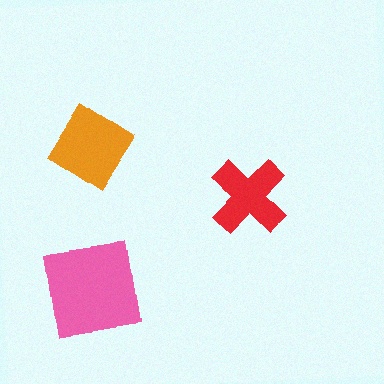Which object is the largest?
The pink square.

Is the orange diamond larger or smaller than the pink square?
Smaller.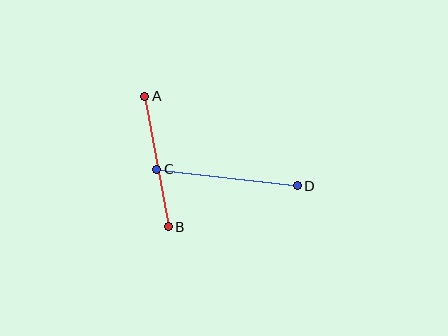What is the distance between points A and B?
The distance is approximately 133 pixels.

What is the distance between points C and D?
The distance is approximately 142 pixels.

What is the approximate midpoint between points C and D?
The midpoint is at approximately (227, 177) pixels.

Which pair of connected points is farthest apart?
Points C and D are farthest apart.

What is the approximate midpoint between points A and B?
The midpoint is at approximately (157, 161) pixels.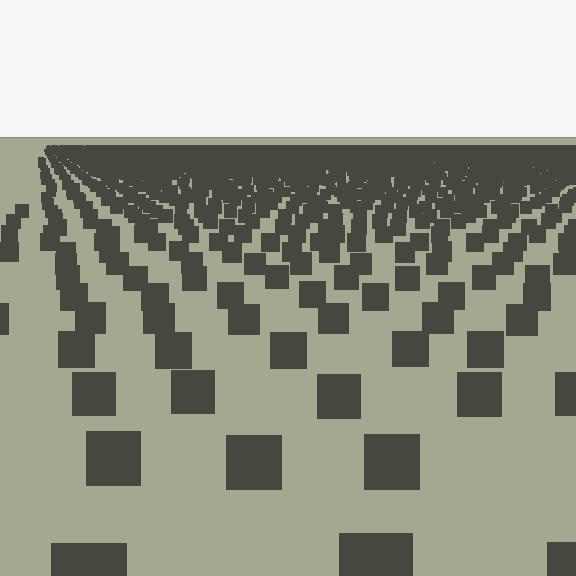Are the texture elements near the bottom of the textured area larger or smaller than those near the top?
Larger. Near the bottom, elements are closer to the viewer and appear at a bigger on-screen size.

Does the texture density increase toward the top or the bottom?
Density increases toward the top.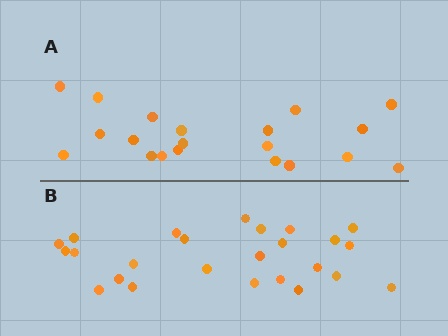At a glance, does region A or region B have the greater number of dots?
Region B (the bottom region) has more dots.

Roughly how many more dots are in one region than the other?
Region B has about 5 more dots than region A.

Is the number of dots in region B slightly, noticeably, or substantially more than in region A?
Region B has noticeably more, but not dramatically so. The ratio is roughly 1.2 to 1.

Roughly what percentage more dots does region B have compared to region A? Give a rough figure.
About 25% more.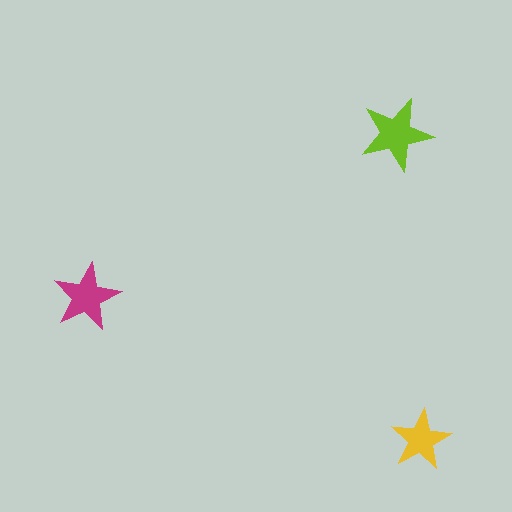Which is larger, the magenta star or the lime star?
The lime one.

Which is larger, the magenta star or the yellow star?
The magenta one.